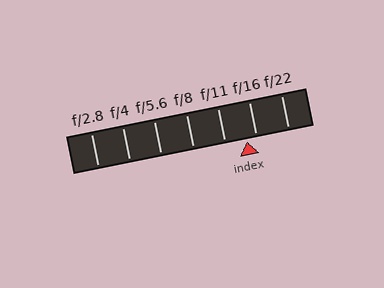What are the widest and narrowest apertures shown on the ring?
The widest aperture shown is f/2.8 and the narrowest is f/22.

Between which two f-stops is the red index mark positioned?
The index mark is between f/11 and f/16.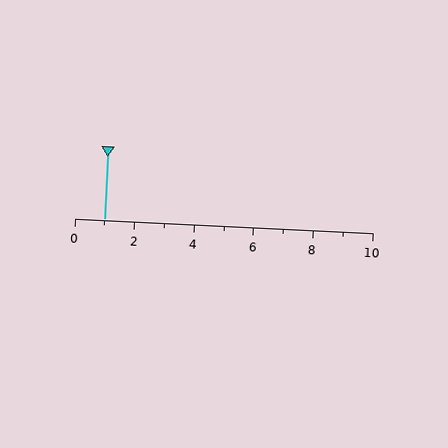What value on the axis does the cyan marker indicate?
The marker indicates approximately 1.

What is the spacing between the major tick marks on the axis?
The major ticks are spaced 2 apart.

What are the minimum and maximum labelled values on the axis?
The axis runs from 0 to 10.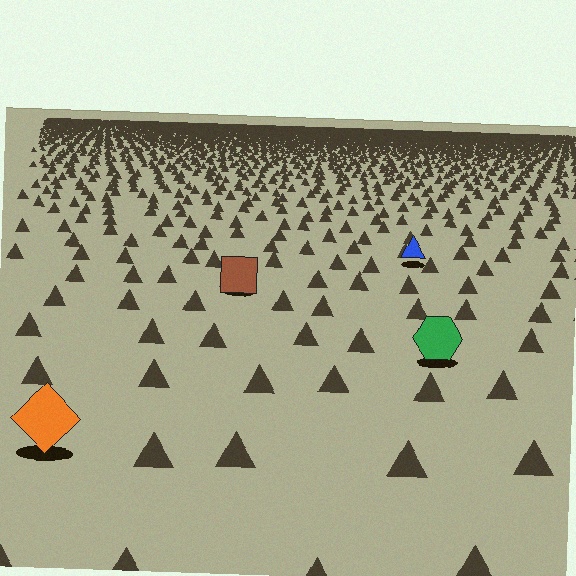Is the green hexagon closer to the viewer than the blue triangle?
Yes. The green hexagon is closer — you can tell from the texture gradient: the ground texture is coarser near it.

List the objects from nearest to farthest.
From nearest to farthest: the orange diamond, the green hexagon, the brown square, the blue triangle.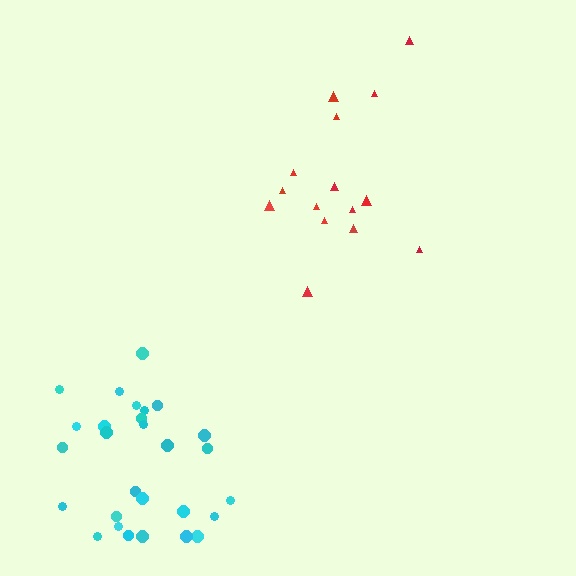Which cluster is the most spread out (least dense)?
Red.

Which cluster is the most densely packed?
Cyan.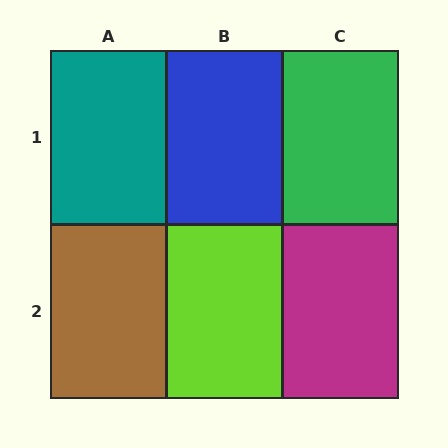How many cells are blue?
1 cell is blue.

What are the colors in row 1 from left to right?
Teal, blue, green.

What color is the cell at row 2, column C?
Magenta.